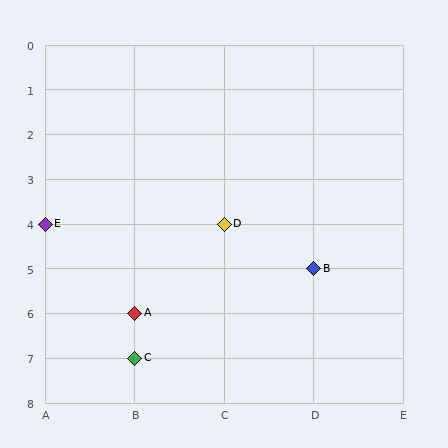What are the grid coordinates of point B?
Point B is at grid coordinates (D, 5).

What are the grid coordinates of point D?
Point D is at grid coordinates (C, 4).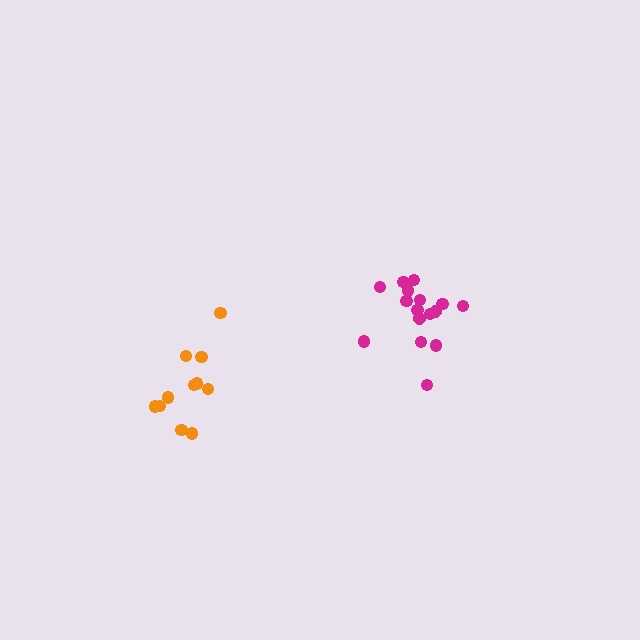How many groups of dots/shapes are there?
There are 2 groups.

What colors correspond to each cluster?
The clusters are colored: orange, magenta.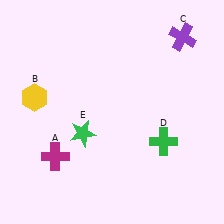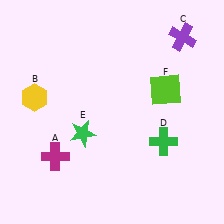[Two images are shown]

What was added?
A lime square (F) was added in Image 2.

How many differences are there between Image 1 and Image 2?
There is 1 difference between the two images.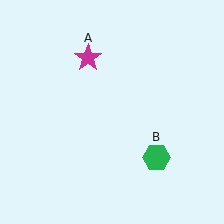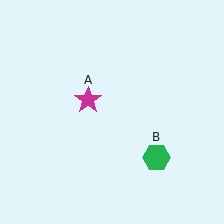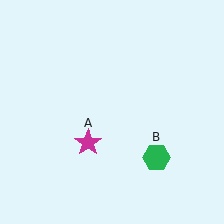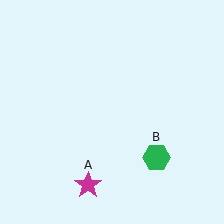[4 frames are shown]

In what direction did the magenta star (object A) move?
The magenta star (object A) moved down.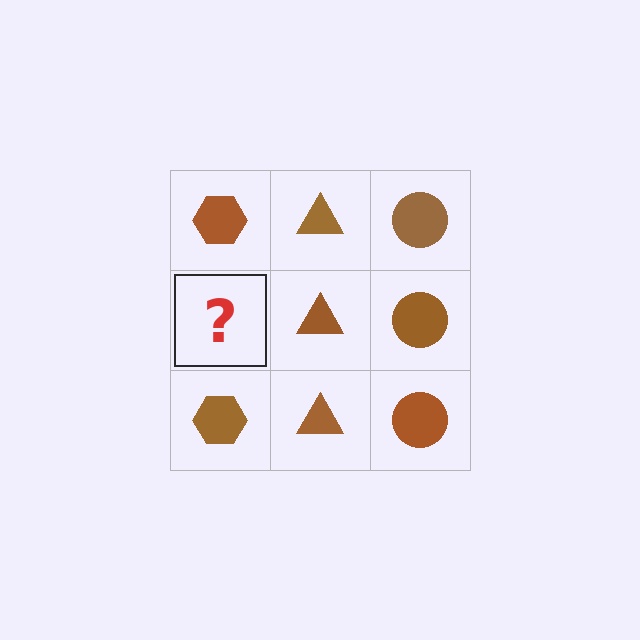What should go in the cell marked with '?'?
The missing cell should contain a brown hexagon.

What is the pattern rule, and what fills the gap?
The rule is that each column has a consistent shape. The gap should be filled with a brown hexagon.